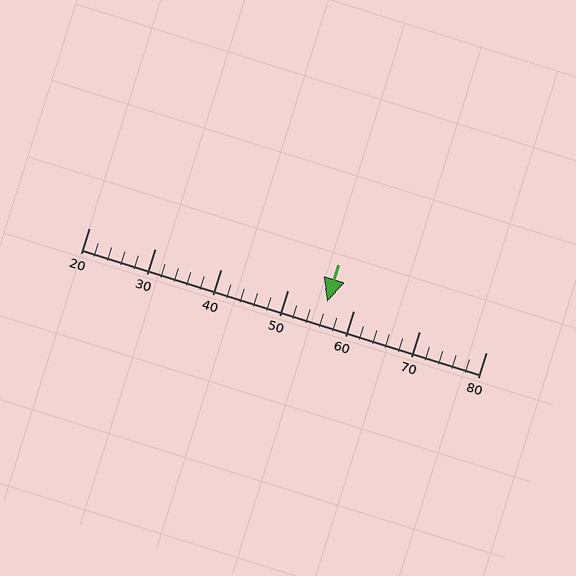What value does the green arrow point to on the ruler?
The green arrow points to approximately 56.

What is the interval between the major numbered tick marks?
The major tick marks are spaced 10 units apart.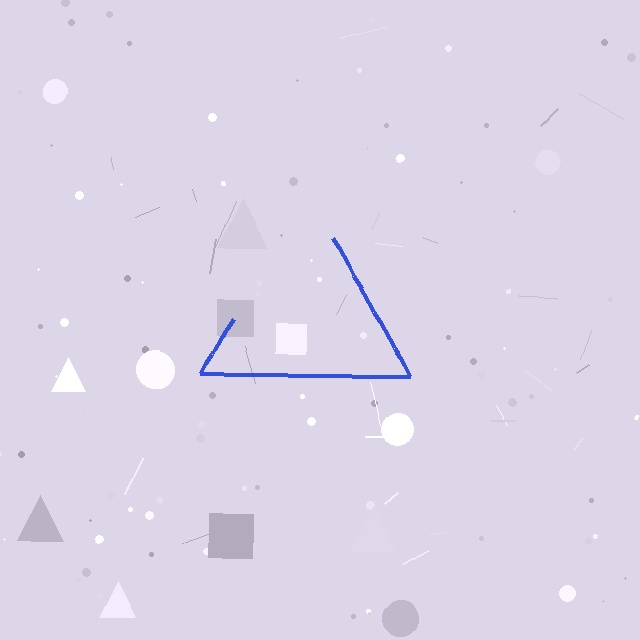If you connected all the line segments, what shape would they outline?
They would outline a triangle.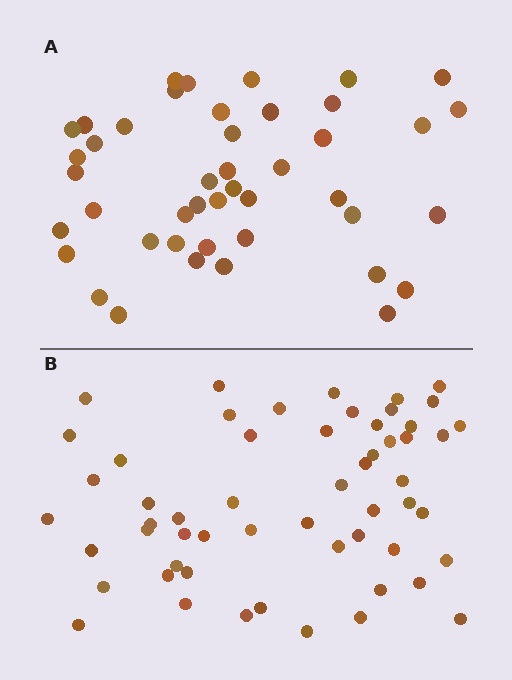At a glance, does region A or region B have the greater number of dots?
Region B (the bottom region) has more dots.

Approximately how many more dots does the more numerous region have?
Region B has roughly 12 or so more dots than region A.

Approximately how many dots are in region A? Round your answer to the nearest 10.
About 40 dots. (The exact count is 44, which rounds to 40.)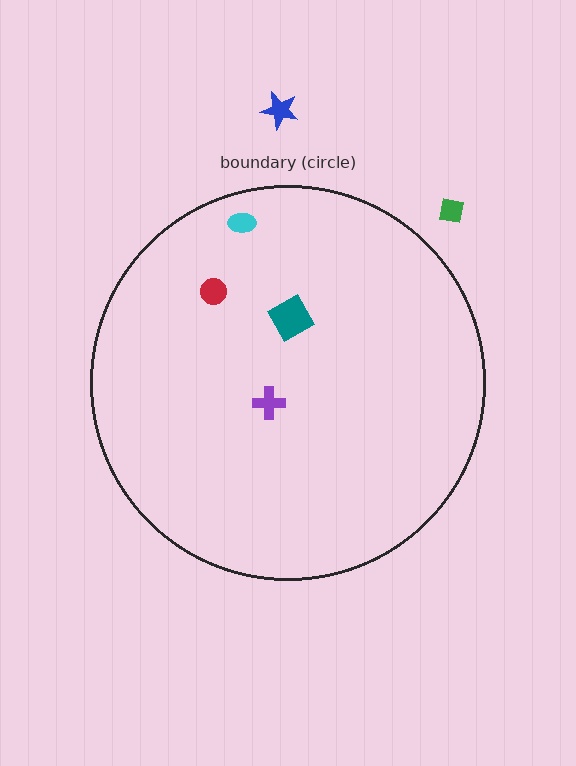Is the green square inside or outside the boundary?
Outside.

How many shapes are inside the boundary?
4 inside, 2 outside.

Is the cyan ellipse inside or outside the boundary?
Inside.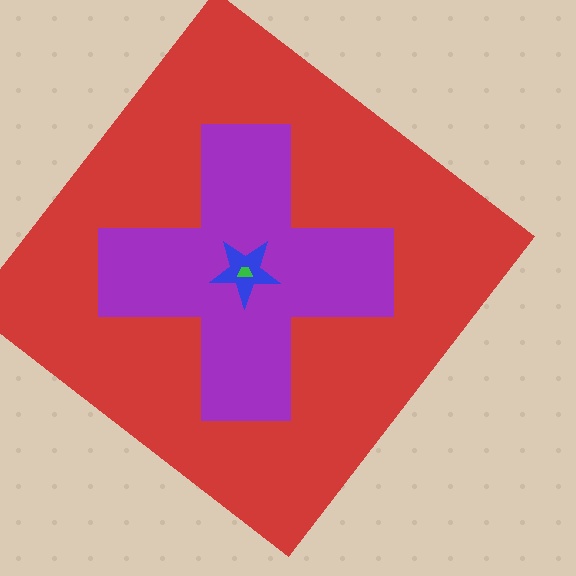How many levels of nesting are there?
4.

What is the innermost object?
The green trapezoid.